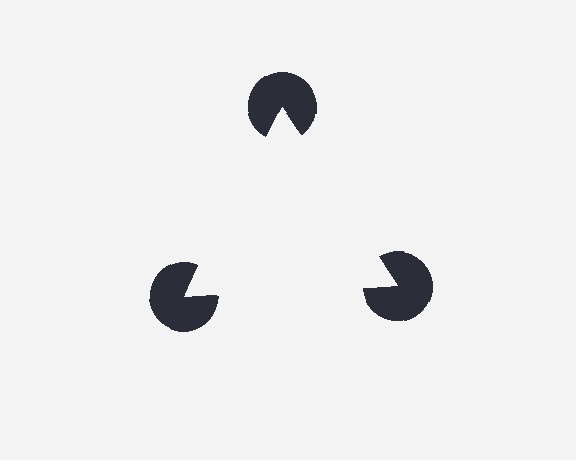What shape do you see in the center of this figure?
An illusory triangle — its edges are inferred from the aligned wedge cuts in the pac-man discs, not physically drawn.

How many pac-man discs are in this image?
There are 3 — one at each vertex of the illusory triangle.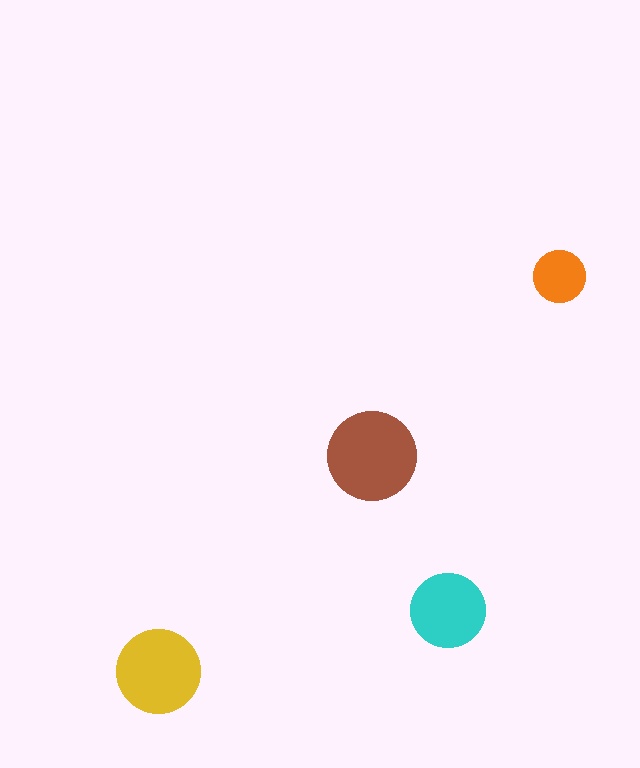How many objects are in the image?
There are 4 objects in the image.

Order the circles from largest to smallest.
the brown one, the yellow one, the cyan one, the orange one.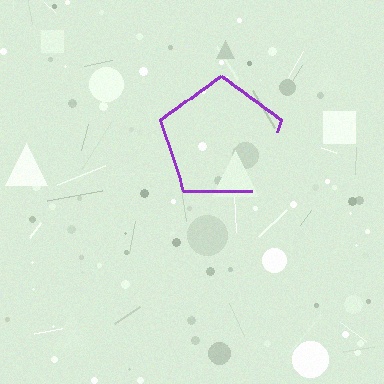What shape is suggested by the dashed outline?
The dashed outline suggests a pentagon.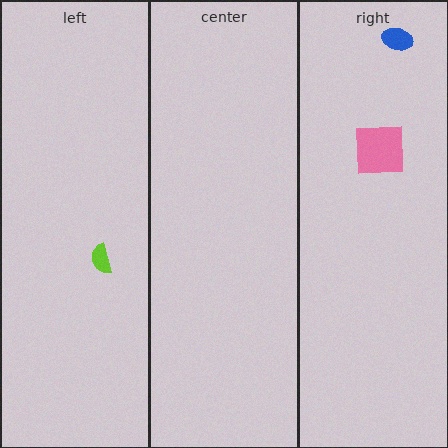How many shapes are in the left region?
1.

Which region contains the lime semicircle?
The left region.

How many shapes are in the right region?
2.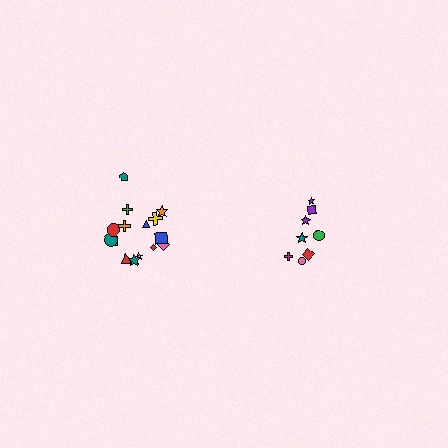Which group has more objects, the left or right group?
The left group.